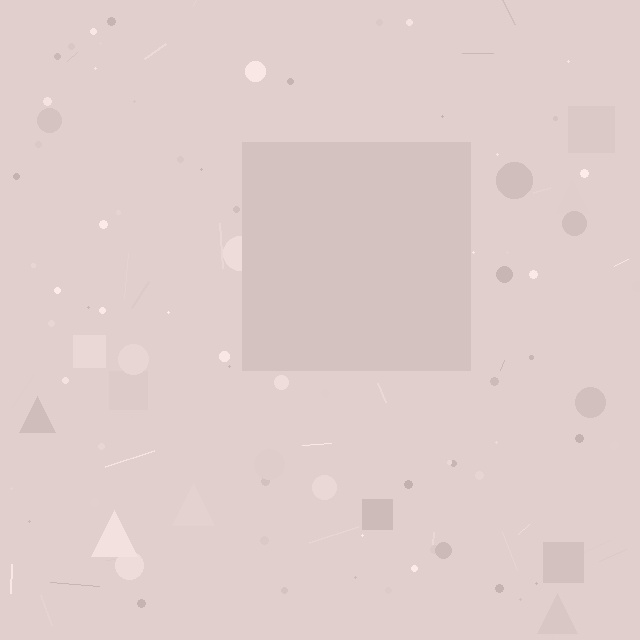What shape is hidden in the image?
A square is hidden in the image.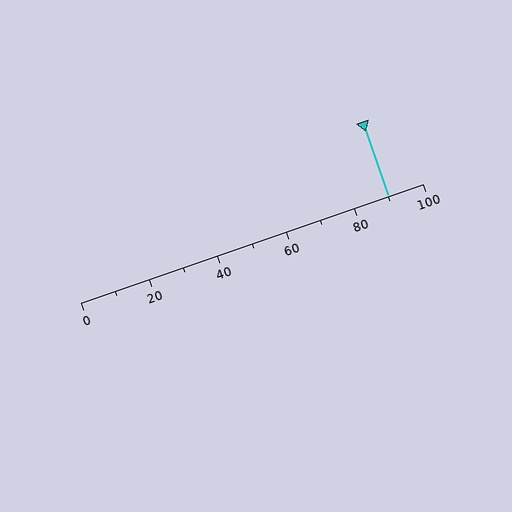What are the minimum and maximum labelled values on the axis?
The axis runs from 0 to 100.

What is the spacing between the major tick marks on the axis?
The major ticks are spaced 20 apart.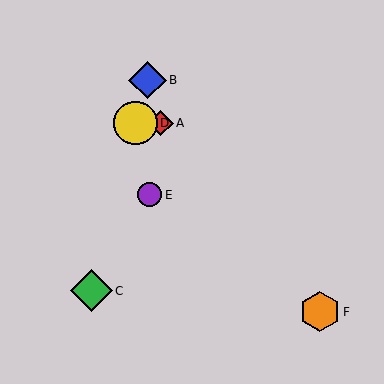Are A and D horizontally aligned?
Yes, both are at y≈123.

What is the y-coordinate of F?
Object F is at y≈312.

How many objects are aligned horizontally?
2 objects (A, D) are aligned horizontally.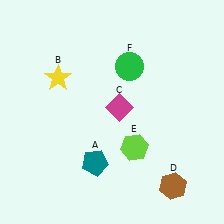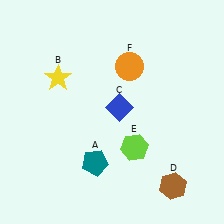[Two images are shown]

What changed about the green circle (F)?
In Image 1, F is green. In Image 2, it changed to orange.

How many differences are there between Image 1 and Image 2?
There are 2 differences between the two images.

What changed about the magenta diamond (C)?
In Image 1, C is magenta. In Image 2, it changed to blue.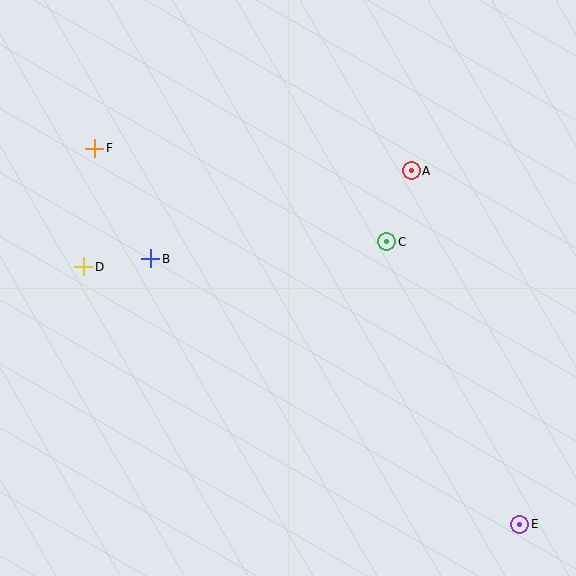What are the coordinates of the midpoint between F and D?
The midpoint between F and D is at (89, 208).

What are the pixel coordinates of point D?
Point D is at (84, 267).